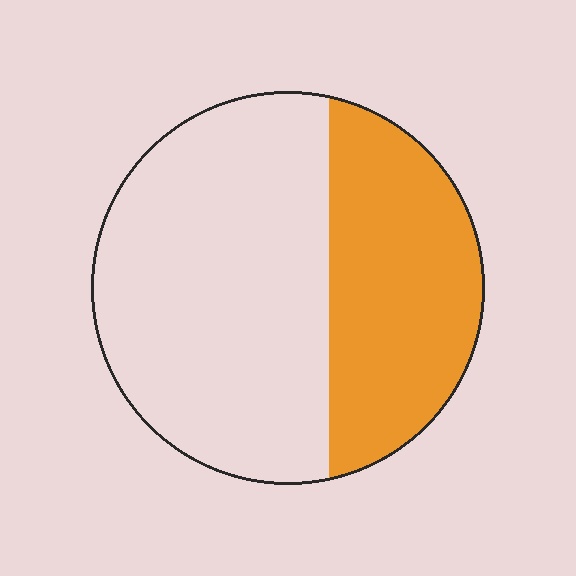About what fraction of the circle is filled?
About three eighths (3/8).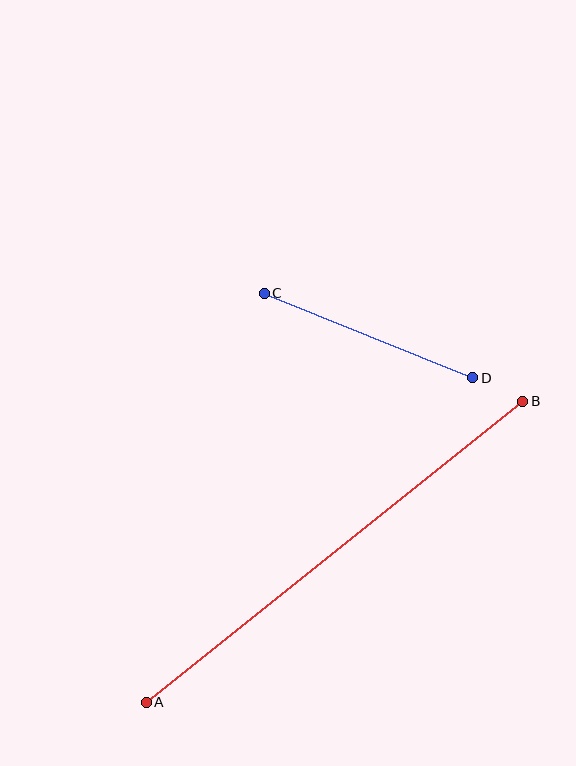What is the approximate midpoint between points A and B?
The midpoint is at approximately (335, 552) pixels.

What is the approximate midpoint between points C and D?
The midpoint is at approximately (368, 336) pixels.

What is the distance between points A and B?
The distance is approximately 482 pixels.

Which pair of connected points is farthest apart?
Points A and B are farthest apart.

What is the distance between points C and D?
The distance is approximately 225 pixels.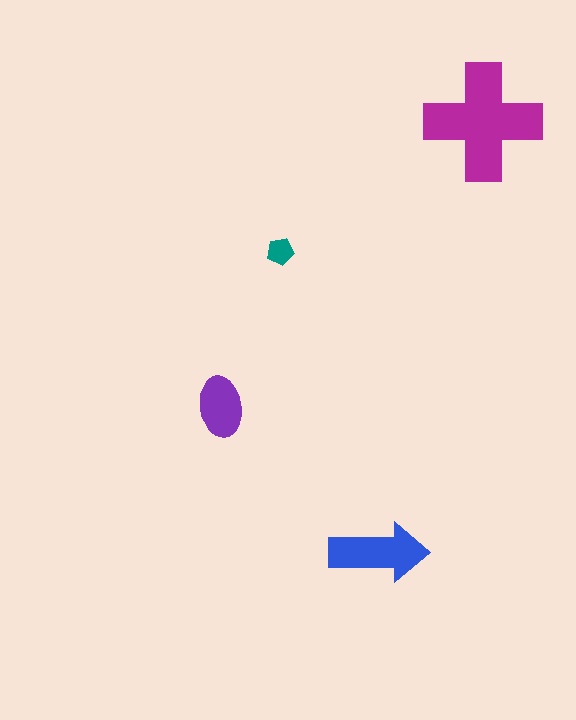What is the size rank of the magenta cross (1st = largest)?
1st.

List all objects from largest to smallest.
The magenta cross, the blue arrow, the purple ellipse, the teal pentagon.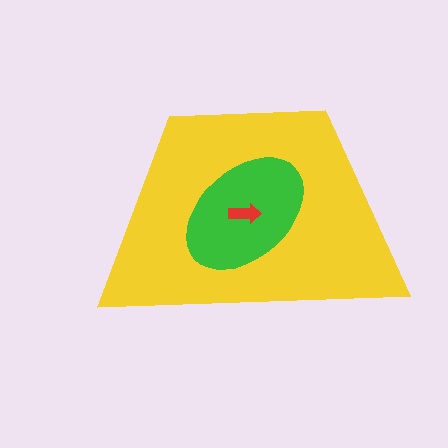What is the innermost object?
The red arrow.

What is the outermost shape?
The yellow trapezoid.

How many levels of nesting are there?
3.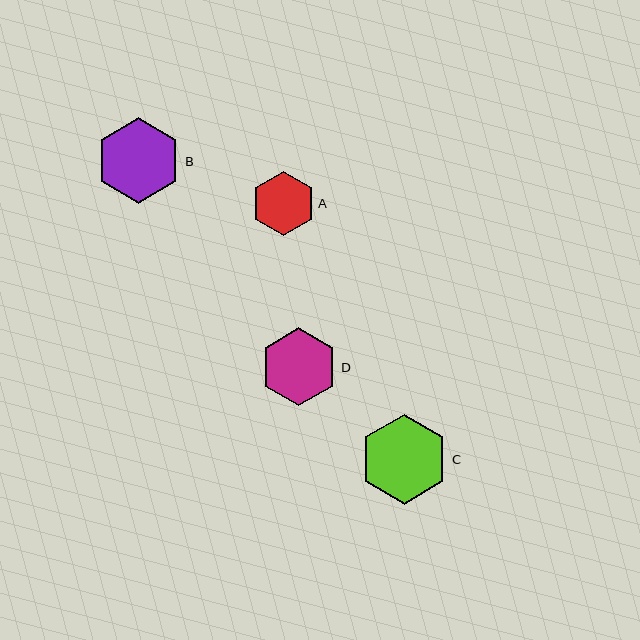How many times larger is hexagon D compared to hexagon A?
Hexagon D is approximately 1.2 times the size of hexagon A.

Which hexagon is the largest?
Hexagon C is the largest with a size of approximately 90 pixels.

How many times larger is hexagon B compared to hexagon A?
Hexagon B is approximately 1.3 times the size of hexagon A.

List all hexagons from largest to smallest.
From largest to smallest: C, B, D, A.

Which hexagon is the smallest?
Hexagon A is the smallest with a size of approximately 65 pixels.